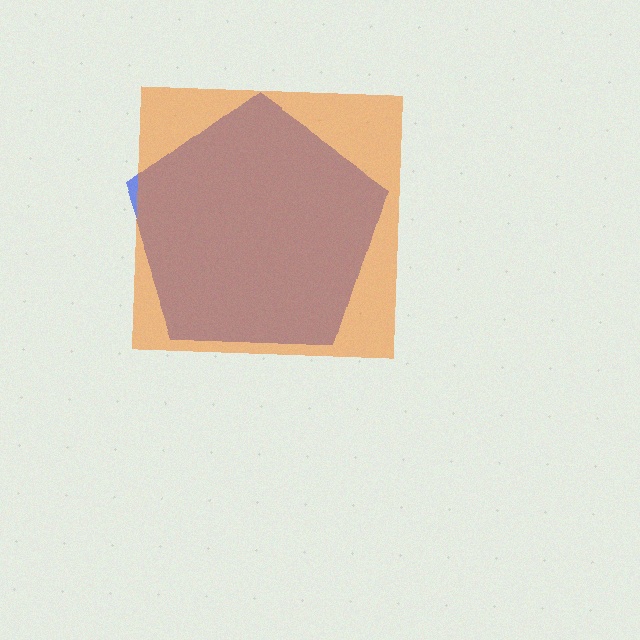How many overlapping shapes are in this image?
There are 2 overlapping shapes in the image.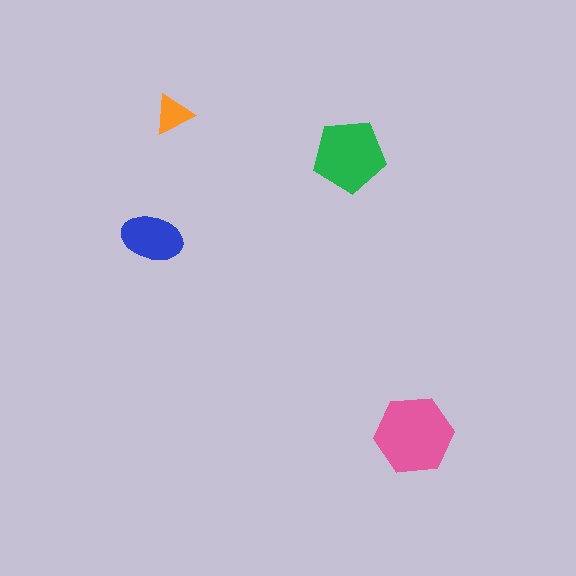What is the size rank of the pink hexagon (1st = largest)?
1st.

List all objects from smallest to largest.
The orange triangle, the blue ellipse, the green pentagon, the pink hexagon.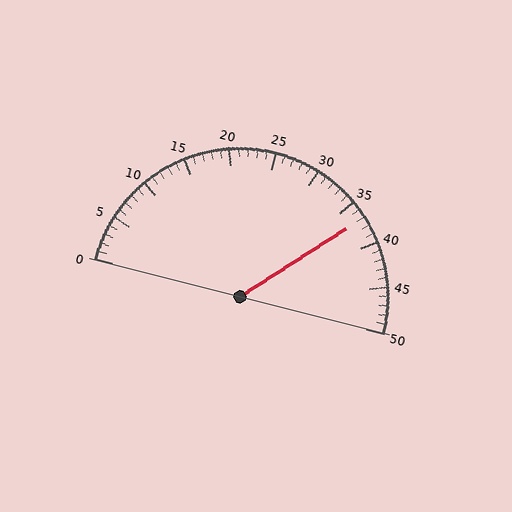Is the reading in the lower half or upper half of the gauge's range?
The reading is in the upper half of the range (0 to 50).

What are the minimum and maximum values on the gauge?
The gauge ranges from 0 to 50.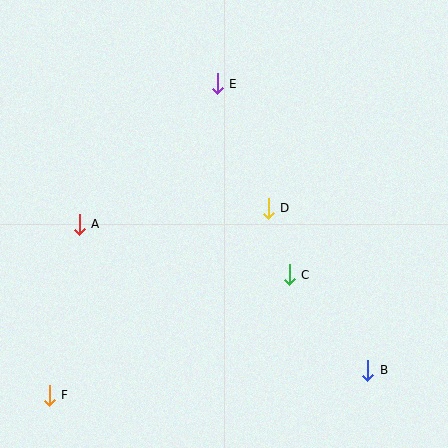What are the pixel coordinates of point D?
Point D is at (268, 208).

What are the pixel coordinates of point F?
Point F is at (49, 395).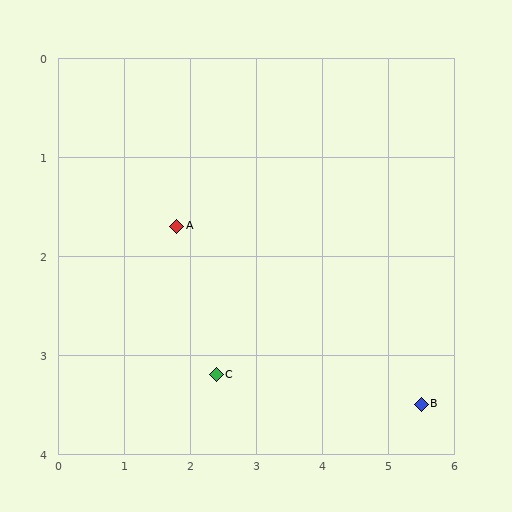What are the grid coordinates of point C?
Point C is at approximately (2.4, 3.2).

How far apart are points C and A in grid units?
Points C and A are about 1.6 grid units apart.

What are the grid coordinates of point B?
Point B is at approximately (5.5, 3.5).